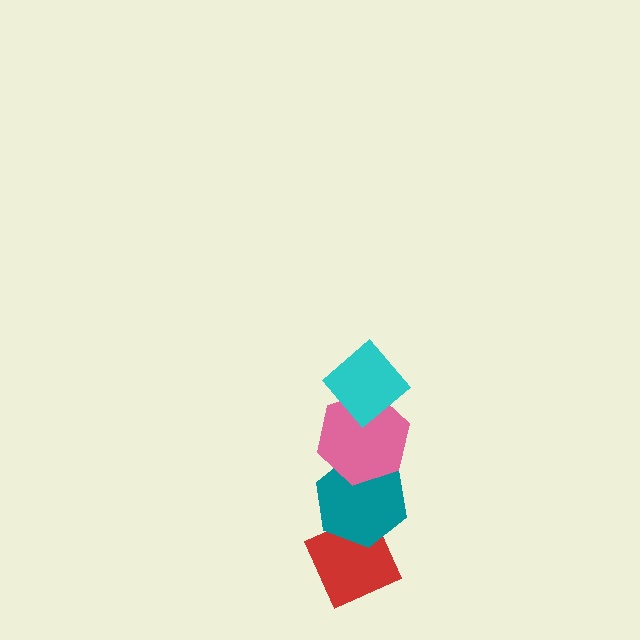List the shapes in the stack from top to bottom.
From top to bottom: the cyan diamond, the pink hexagon, the teal hexagon, the red diamond.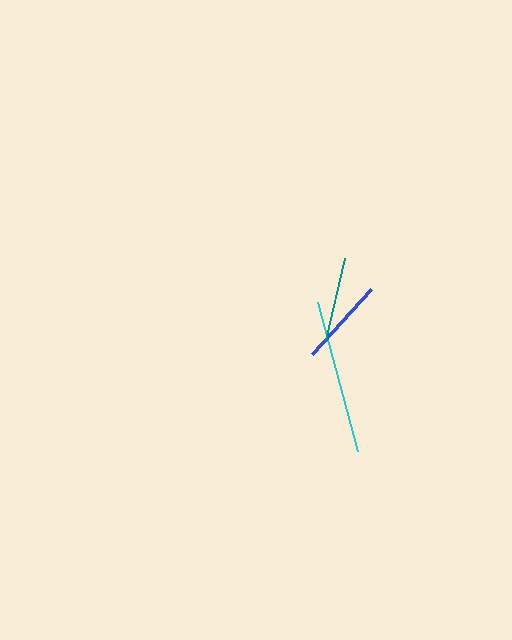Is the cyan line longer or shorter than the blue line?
The cyan line is longer than the blue line.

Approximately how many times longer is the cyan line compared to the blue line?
The cyan line is approximately 1.8 times the length of the blue line.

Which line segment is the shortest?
The teal line is the shortest at approximately 84 pixels.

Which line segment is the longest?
The cyan line is the longest at approximately 155 pixels.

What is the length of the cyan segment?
The cyan segment is approximately 155 pixels long.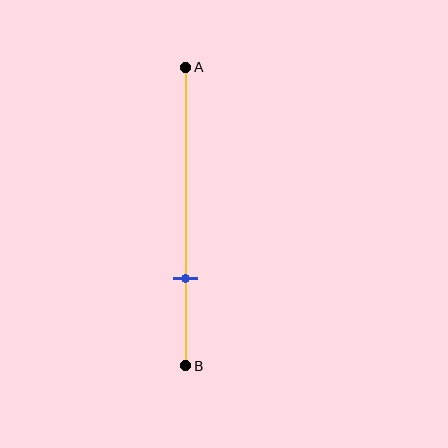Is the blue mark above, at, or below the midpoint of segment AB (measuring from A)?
The blue mark is below the midpoint of segment AB.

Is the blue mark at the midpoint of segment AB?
No, the mark is at about 70% from A, not at the 50% midpoint.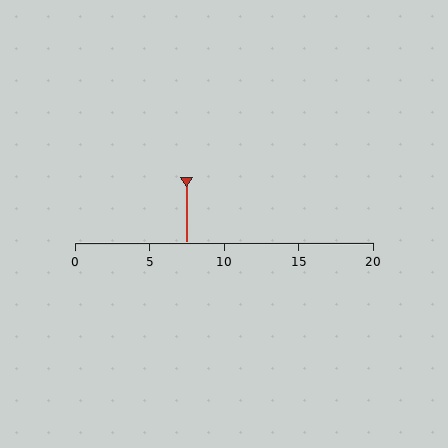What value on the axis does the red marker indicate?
The marker indicates approximately 7.5.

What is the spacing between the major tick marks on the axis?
The major ticks are spaced 5 apart.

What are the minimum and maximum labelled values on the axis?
The axis runs from 0 to 20.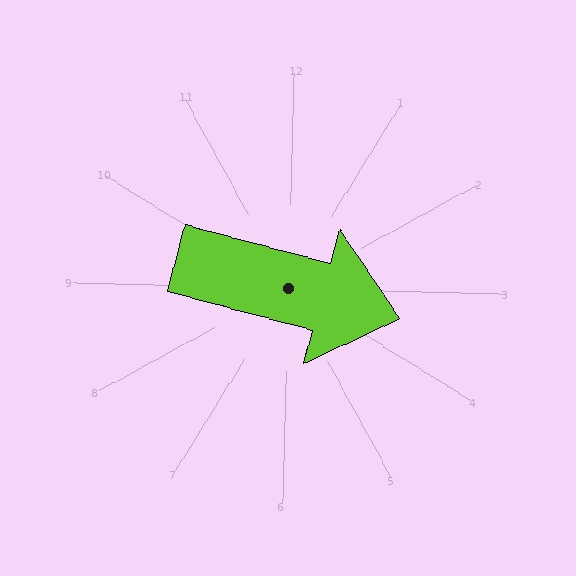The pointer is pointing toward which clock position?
Roughly 3 o'clock.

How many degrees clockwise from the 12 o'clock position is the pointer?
Approximately 104 degrees.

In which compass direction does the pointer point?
East.